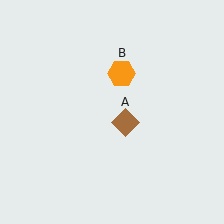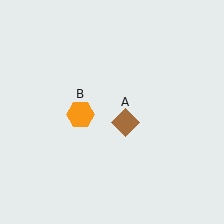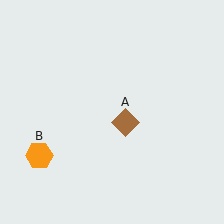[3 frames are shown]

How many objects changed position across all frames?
1 object changed position: orange hexagon (object B).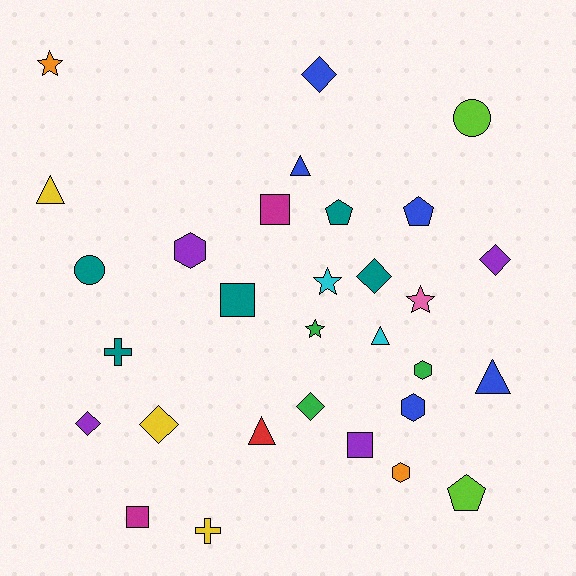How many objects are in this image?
There are 30 objects.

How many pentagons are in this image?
There are 3 pentagons.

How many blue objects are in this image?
There are 5 blue objects.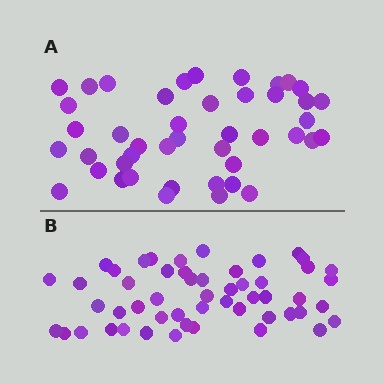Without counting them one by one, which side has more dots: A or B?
Region B (the bottom region) has more dots.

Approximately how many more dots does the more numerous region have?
Region B has roughly 8 or so more dots than region A.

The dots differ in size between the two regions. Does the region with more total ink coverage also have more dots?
No. Region A has more total ink coverage because its dots are larger, but region B actually contains more individual dots. Total area can be misleading — the number of items is what matters here.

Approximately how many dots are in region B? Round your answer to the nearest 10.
About 50 dots. (The exact count is 52, which rounds to 50.)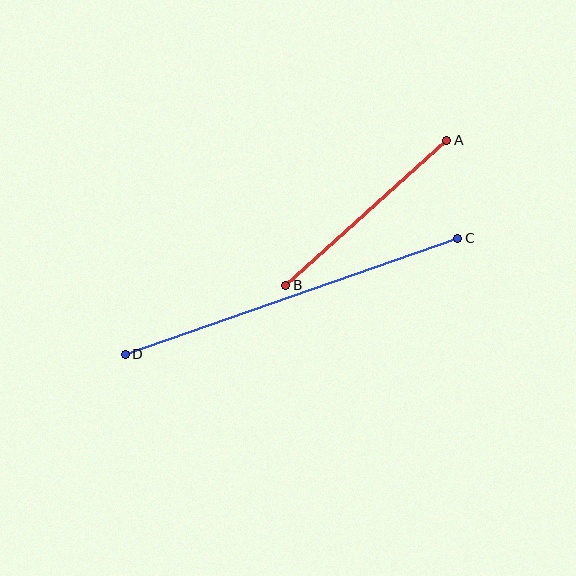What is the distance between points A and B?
The distance is approximately 217 pixels.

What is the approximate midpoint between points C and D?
The midpoint is at approximately (291, 296) pixels.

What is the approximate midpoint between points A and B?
The midpoint is at approximately (366, 213) pixels.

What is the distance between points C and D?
The distance is approximately 352 pixels.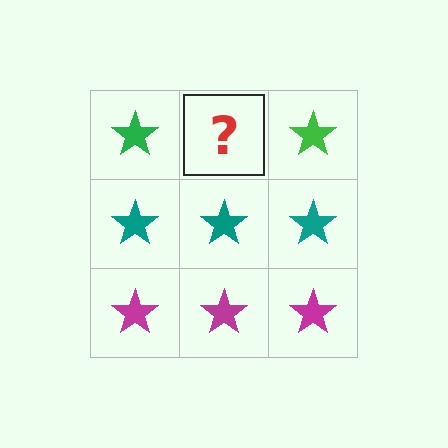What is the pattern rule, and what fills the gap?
The rule is that each row has a consistent color. The gap should be filled with a green star.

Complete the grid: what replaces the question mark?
The question mark should be replaced with a green star.